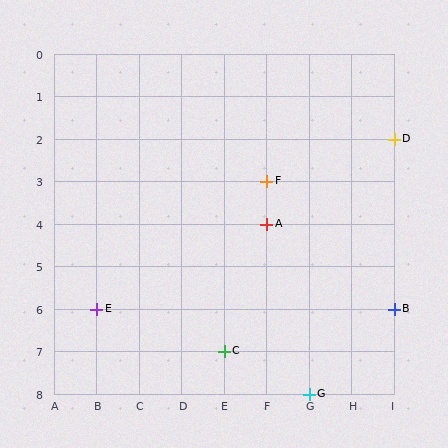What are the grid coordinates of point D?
Point D is at grid coordinates (I, 2).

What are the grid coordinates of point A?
Point A is at grid coordinates (F, 4).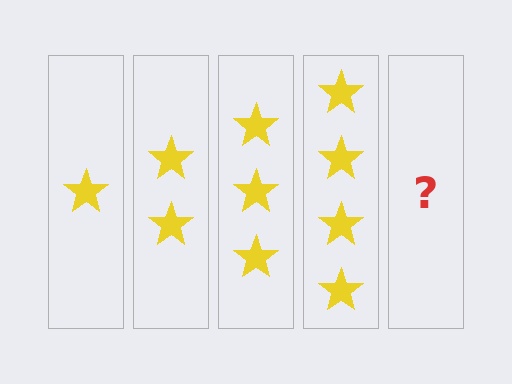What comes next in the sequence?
The next element should be 5 stars.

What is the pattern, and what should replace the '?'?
The pattern is that each step adds one more star. The '?' should be 5 stars.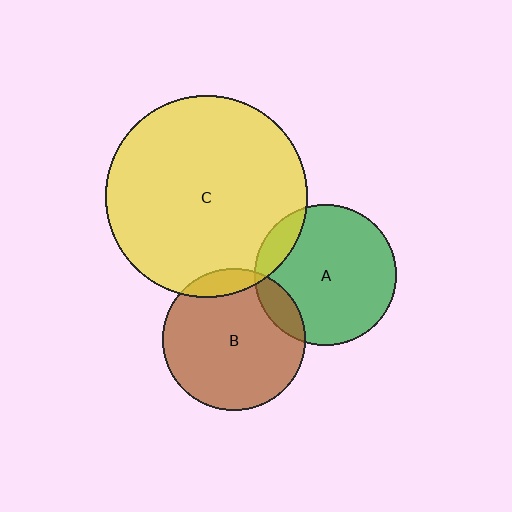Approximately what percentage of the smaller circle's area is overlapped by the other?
Approximately 10%.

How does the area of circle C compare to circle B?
Approximately 2.0 times.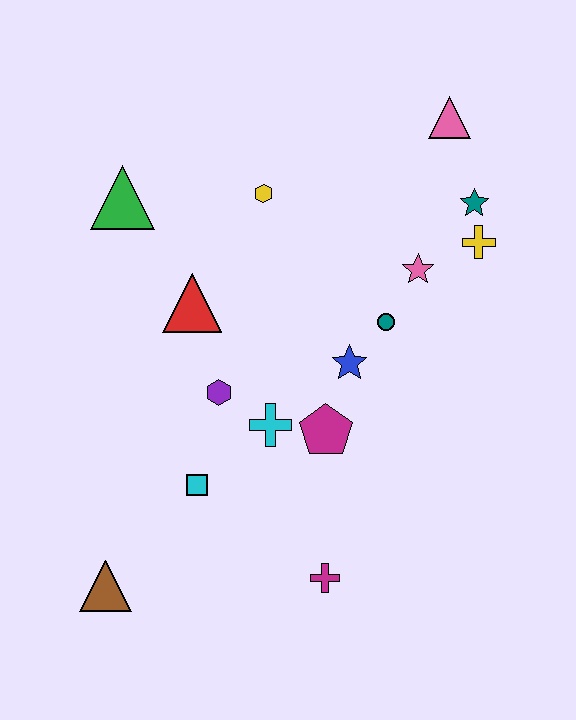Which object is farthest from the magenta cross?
The pink triangle is farthest from the magenta cross.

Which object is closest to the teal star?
The yellow cross is closest to the teal star.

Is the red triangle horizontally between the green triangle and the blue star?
Yes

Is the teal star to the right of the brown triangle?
Yes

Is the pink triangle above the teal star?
Yes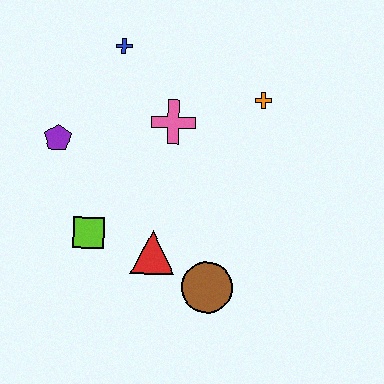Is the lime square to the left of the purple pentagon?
No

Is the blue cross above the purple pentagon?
Yes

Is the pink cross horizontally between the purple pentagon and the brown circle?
Yes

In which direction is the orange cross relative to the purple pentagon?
The orange cross is to the right of the purple pentagon.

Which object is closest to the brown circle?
The red triangle is closest to the brown circle.